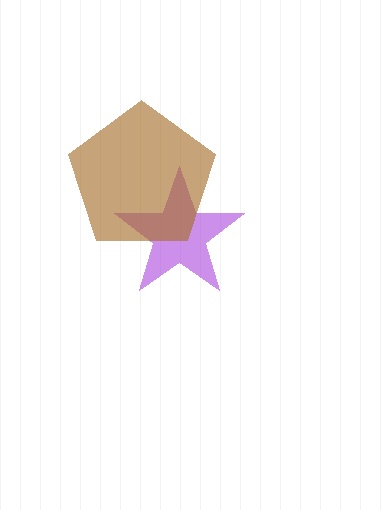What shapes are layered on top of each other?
The layered shapes are: a purple star, a brown pentagon.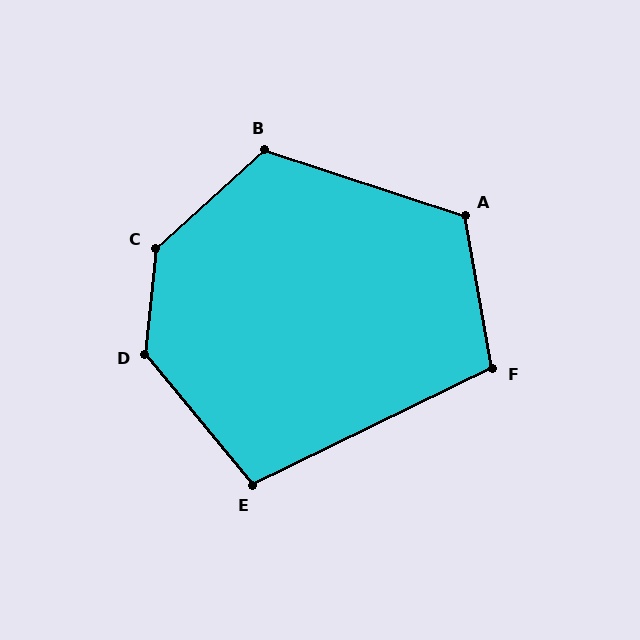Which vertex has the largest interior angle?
C, at approximately 138 degrees.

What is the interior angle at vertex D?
Approximately 134 degrees (obtuse).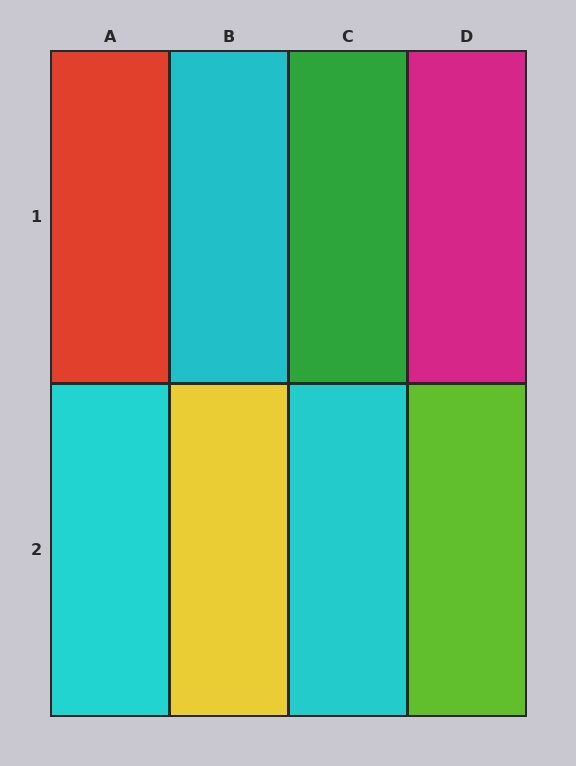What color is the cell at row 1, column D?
Magenta.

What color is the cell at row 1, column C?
Green.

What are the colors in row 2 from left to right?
Cyan, yellow, cyan, lime.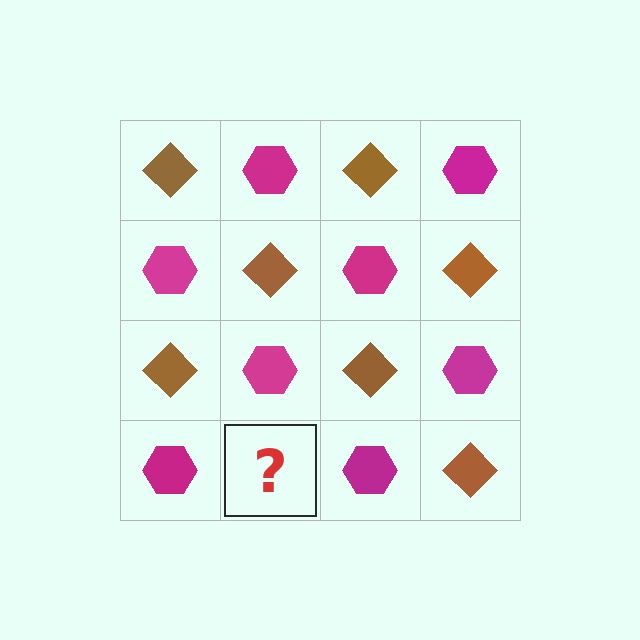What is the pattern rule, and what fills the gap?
The rule is that it alternates brown diamond and magenta hexagon in a checkerboard pattern. The gap should be filled with a brown diamond.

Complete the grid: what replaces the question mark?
The question mark should be replaced with a brown diamond.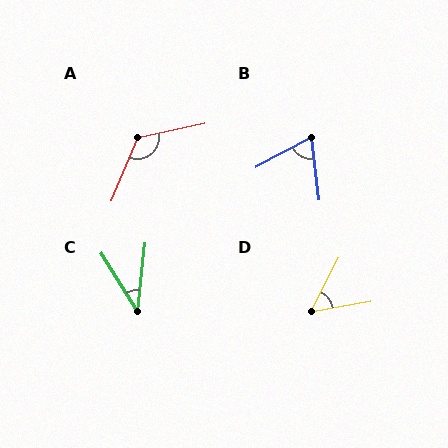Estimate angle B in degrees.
Approximately 69 degrees.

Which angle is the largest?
A, at approximately 125 degrees.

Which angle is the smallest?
C, at approximately 38 degrees.